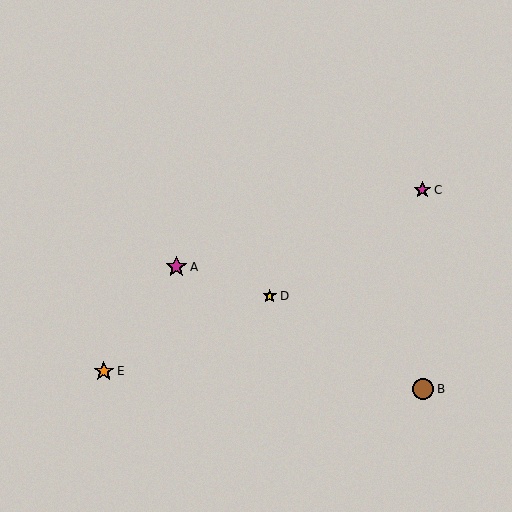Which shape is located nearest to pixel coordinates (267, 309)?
The yellow star (labeled D) at (270, 296) is nearest to that location.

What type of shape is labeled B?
Shape B is a brown circle.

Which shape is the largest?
The brown circle (labeled B) is the largest.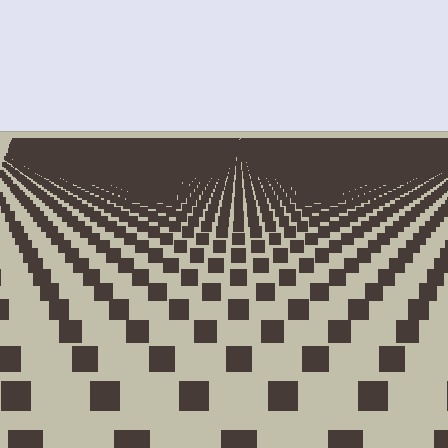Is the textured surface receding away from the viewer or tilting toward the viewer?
The surface is receding away from the viewer. Texture elements get smaller and denser toward the top.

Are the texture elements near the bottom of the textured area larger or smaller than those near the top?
Larger. Near the bottom, elements are closer to the viewer and appear at a bigger on-screen size.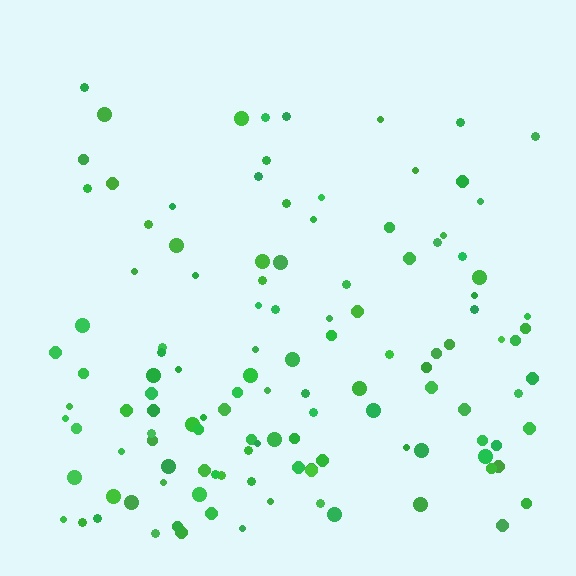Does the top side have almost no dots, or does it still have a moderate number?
Still a moderate number, just noticeably fewer than the bottom.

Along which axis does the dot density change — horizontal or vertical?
Vertical.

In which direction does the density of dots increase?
From top to bottom, with the bottom side densest.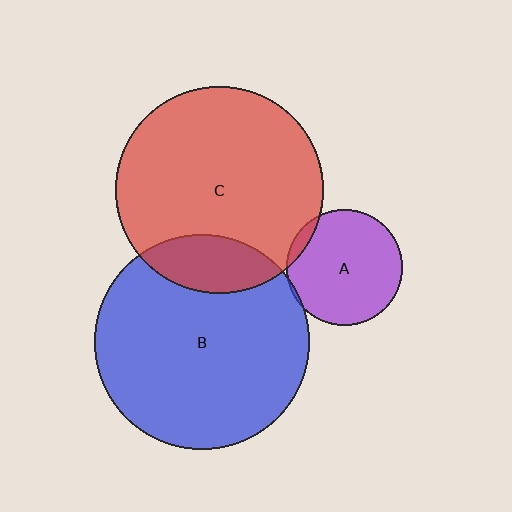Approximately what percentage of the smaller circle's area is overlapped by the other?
Approximately 5%.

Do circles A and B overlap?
Yes.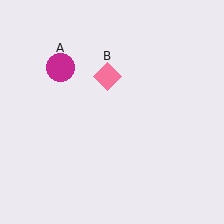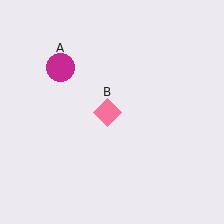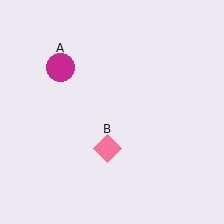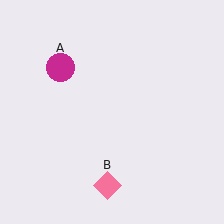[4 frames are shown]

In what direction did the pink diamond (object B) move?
The pink diamond (object B) moved down.